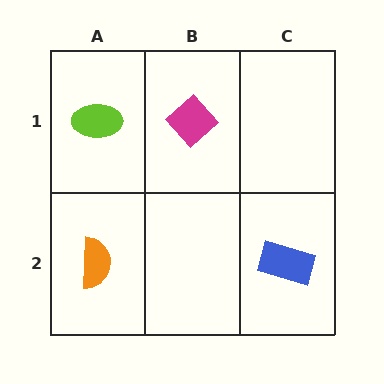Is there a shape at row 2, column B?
No, that cell is empty.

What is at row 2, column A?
An orange semicircle.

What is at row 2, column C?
A blue rectangle.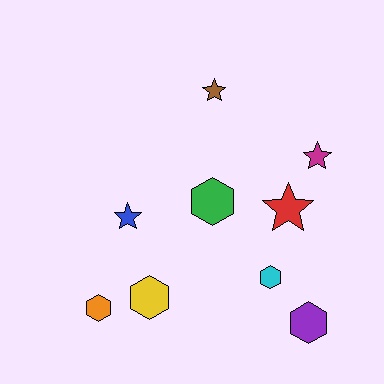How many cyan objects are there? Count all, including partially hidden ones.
There is 1 cyan object.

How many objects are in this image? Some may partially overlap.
There are 9 objects.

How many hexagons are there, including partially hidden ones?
There are 5 hexagons.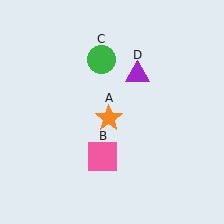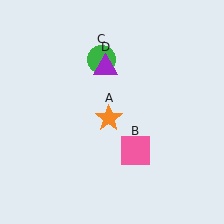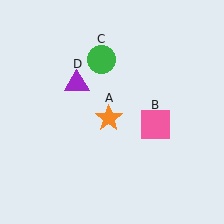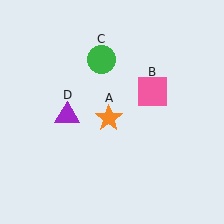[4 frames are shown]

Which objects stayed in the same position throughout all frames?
Orange star (object A) and green circle (object C) remained stationary.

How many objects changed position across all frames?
2 objects changed position: pink square (object B), purple triangle (object D).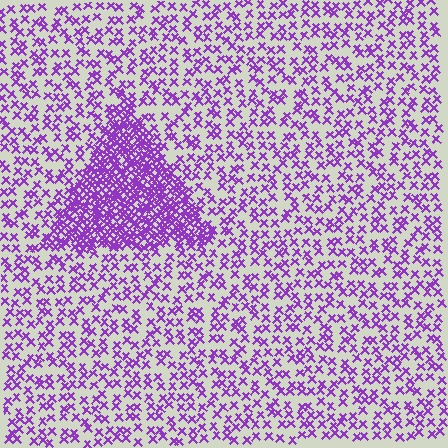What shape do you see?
I see a triangle.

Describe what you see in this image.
The image contains small purple elements arranged at two different densities. A triangle-shaped region is visible where the elements are more densely packed than the surrounding area.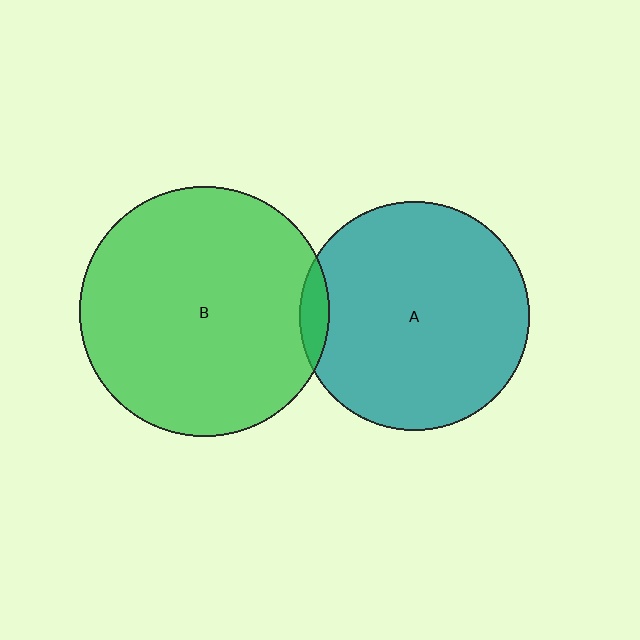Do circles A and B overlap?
Yes.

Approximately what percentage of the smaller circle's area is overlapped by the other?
Approximately 5%.